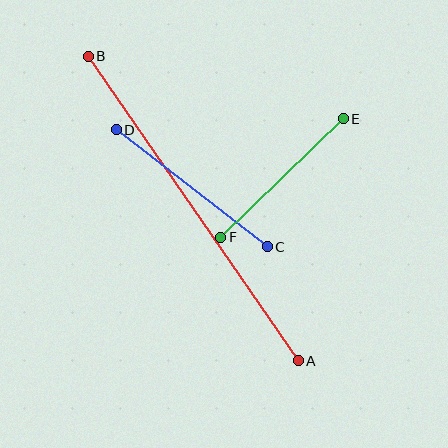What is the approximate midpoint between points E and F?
The midpoint is at approximately (282, 178) pixels.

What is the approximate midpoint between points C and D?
The midpoint is at approximately (192, 188) pixels.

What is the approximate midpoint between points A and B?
The midpoint is at approximately (193, 209) pixels.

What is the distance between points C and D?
The distance is approximately 191 pixels.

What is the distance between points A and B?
The distance is approximately 370 pixels.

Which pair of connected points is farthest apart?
Points A and B are farthest apart.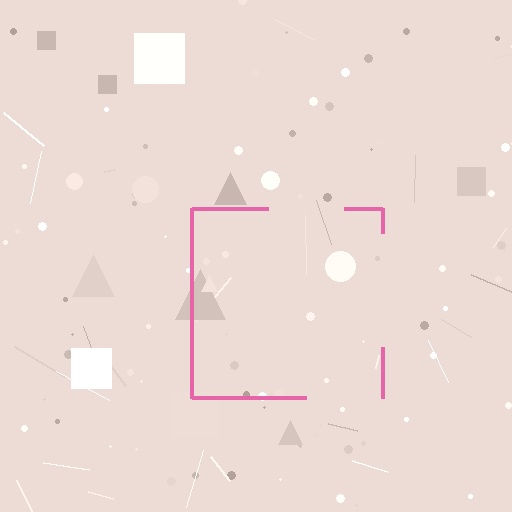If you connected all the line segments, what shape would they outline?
They would outline a square.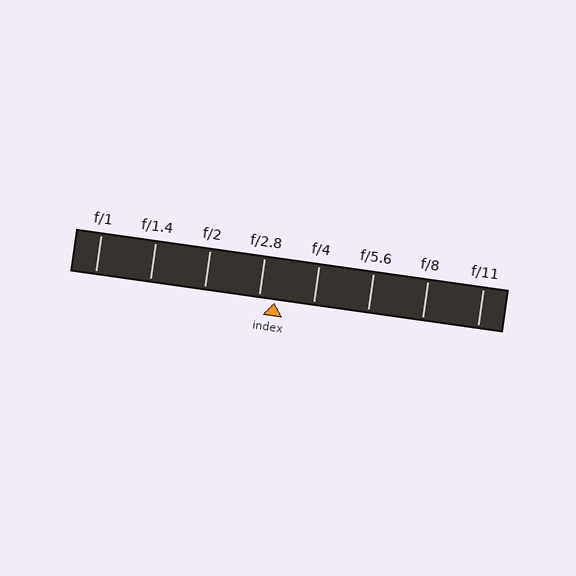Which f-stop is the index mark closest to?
The index mark is closest to f/2.8.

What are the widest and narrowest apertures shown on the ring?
The widest aperture shown is f/1 and the narrowest is f/11.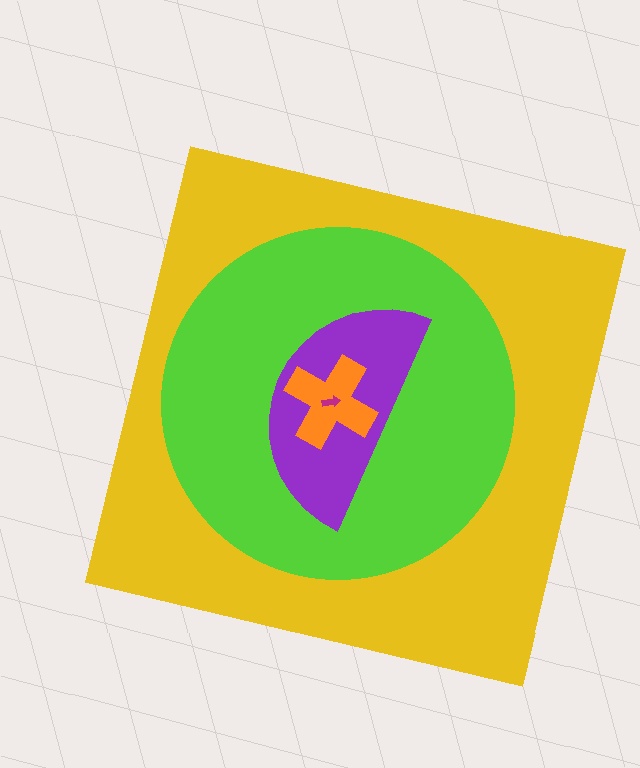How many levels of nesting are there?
5.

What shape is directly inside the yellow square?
The lime circle.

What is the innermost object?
The magenta arrow.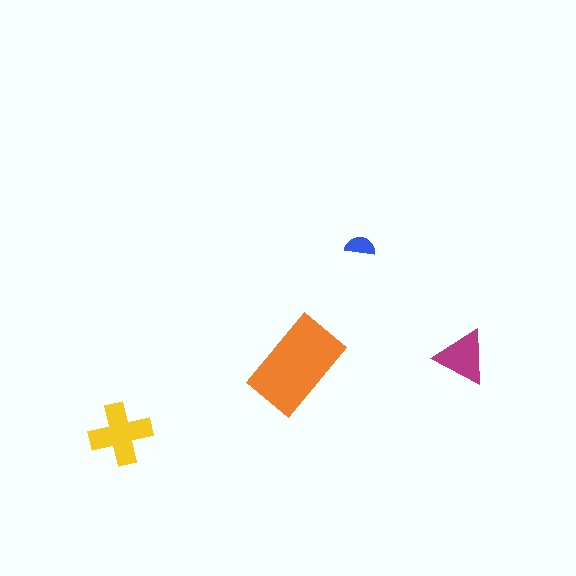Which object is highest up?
The blue semicircle is topmost.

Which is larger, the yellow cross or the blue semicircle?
The yellow cross.